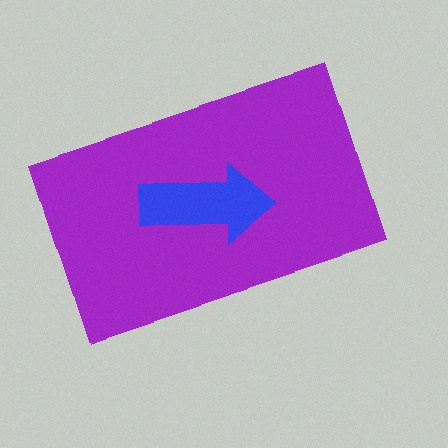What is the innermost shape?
The blue arrow.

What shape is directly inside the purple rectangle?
The blue arrow.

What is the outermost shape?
The purple rectangle.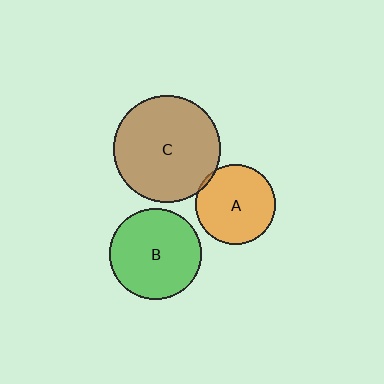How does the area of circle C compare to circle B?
Approximately 1.4 times.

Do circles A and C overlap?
Yes.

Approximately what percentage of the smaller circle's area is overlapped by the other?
Approximately 5%.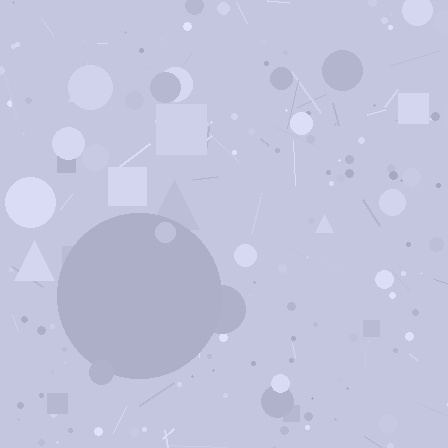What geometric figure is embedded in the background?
A circle is embedded in the background.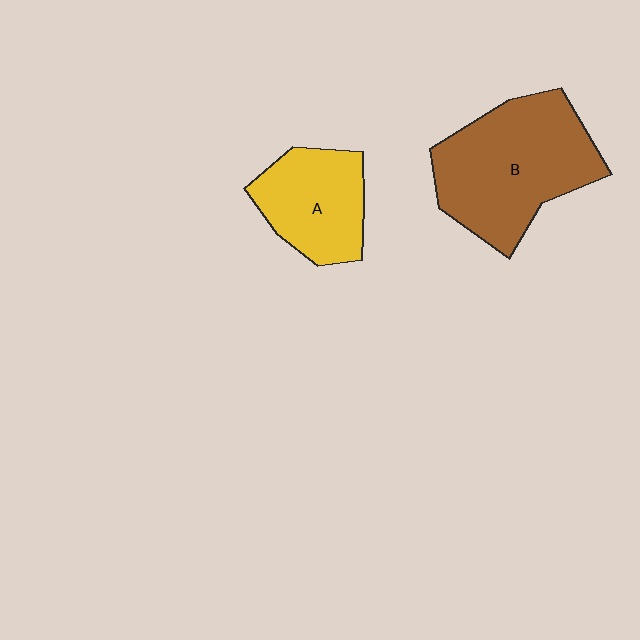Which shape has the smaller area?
Shape A (yellow).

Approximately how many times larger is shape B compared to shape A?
Approximately 1.7 times.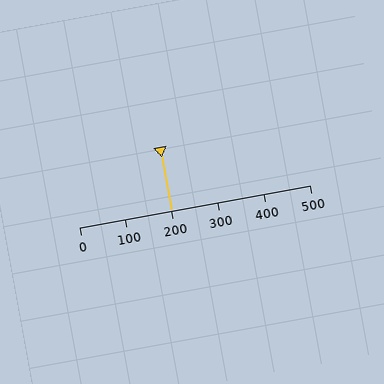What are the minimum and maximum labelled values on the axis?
The axis runs from 0 to 500.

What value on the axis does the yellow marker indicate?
The marker indicates approximately 200.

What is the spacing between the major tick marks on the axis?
The major ticks are spaced 100 apart.